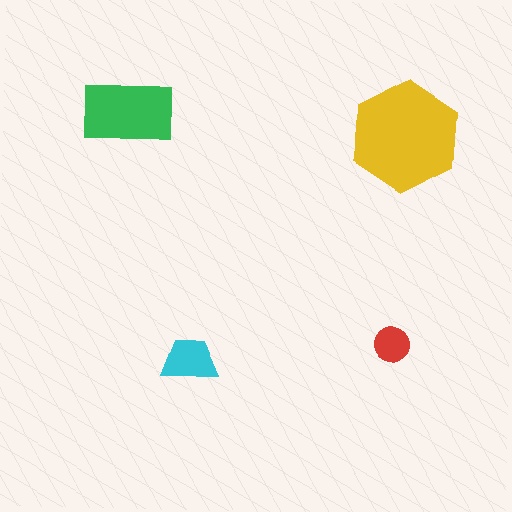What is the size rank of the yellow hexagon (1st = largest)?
1st.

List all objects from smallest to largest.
The red circle, the cyan trapezoid, the green rectangle, the yellow hexagon.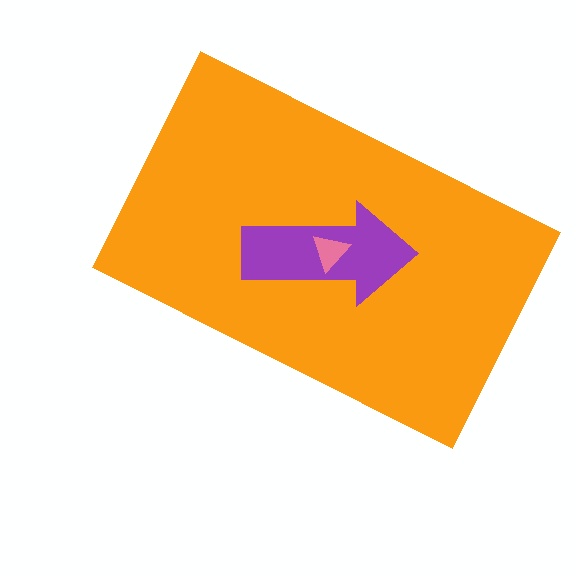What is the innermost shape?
The pink triangle.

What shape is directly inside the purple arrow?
The pink triangle.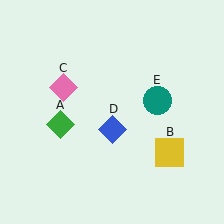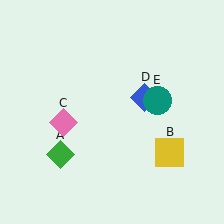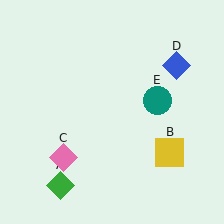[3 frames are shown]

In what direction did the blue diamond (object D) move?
The blue diamond (object D) moved up and to the right.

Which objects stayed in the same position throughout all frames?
Yellow square (object B) and teal circle (object E) remained stationary.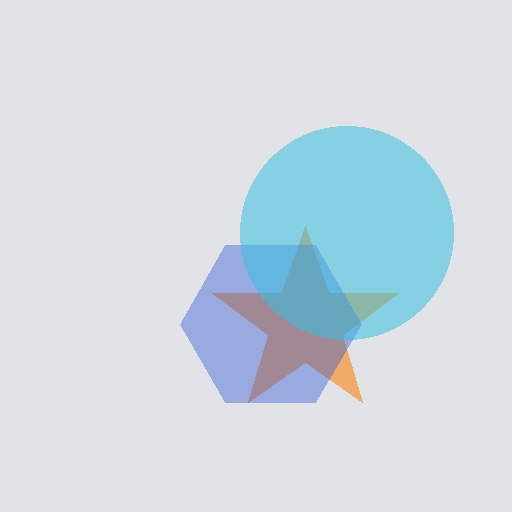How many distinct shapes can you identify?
There are 3 distinct shapes: an orange star, a blue hexagon, a cyan circle.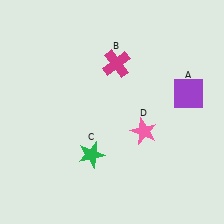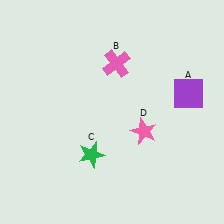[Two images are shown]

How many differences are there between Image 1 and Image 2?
There is 1 difference between the two images.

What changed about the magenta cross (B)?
In Image 1, B is magenta. In Image 2, it changed to pink.